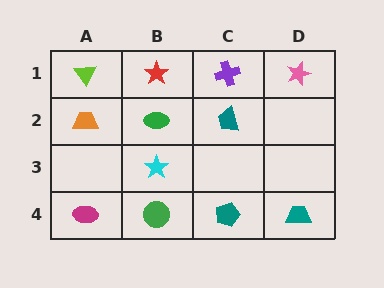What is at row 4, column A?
A magenta ellipse.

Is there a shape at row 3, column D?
No, that cell is empty.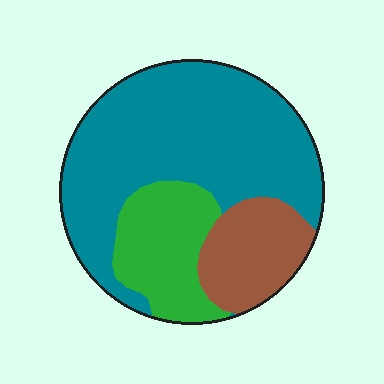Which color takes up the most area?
Teal, at roughly 60%.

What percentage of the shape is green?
Green takes up about one fifth (1/5) of the shape.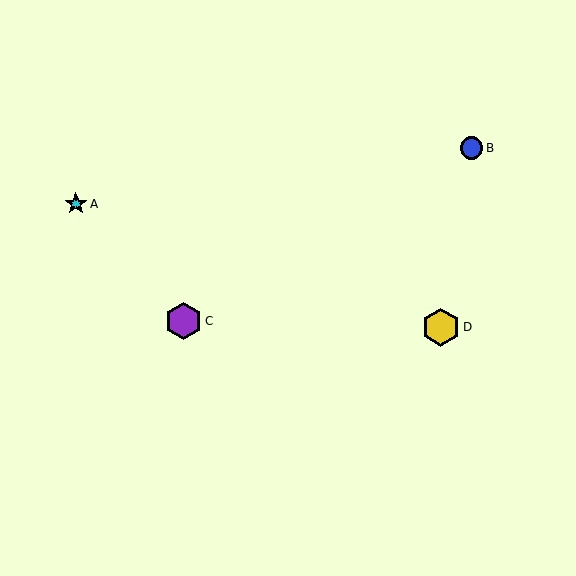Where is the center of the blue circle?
The center of the blue circle is at (472, 148).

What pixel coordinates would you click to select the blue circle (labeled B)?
Click at (472, 148) to select the blue circle B.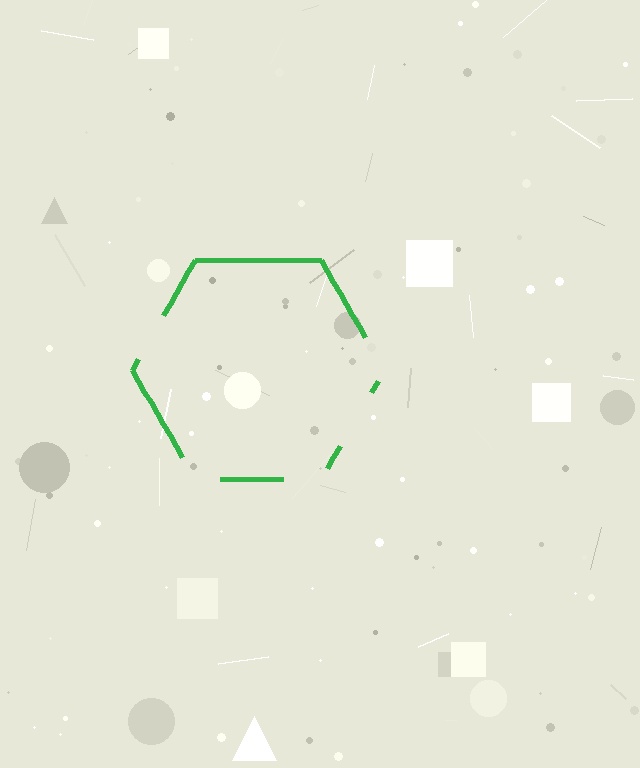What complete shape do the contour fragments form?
The contour fragments form a hexagon.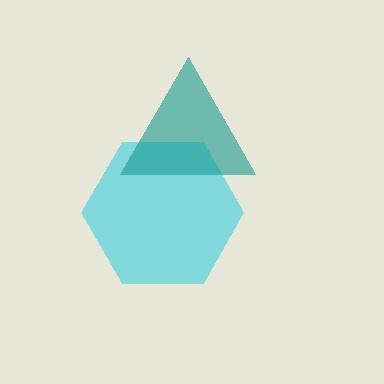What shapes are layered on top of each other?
The layered shapes are: a cyan hexagon, a teal triangle.